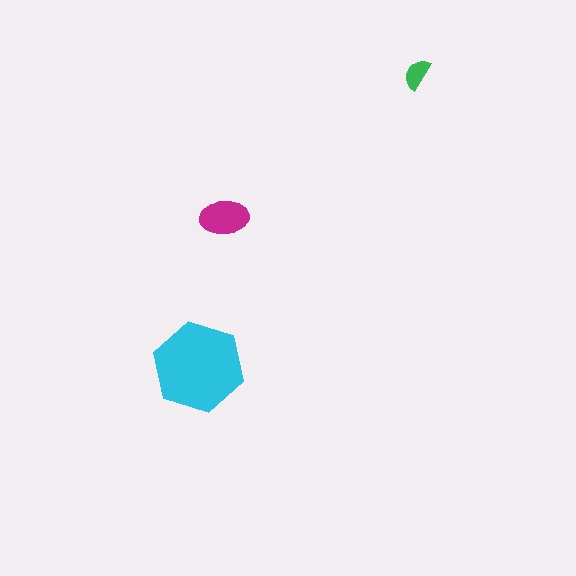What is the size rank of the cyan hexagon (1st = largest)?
1st.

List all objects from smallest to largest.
The green semicircle, the magenta ellipse, the cyan hexagon.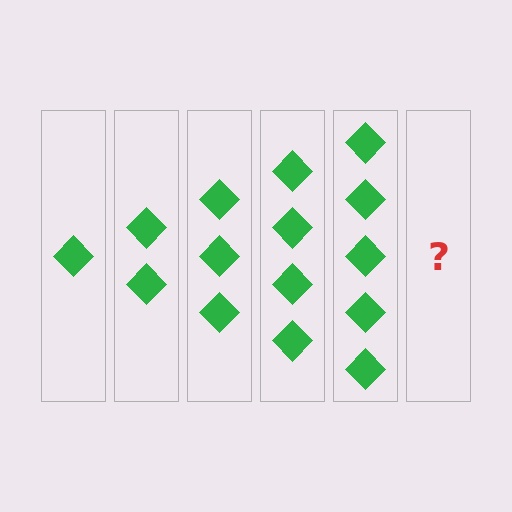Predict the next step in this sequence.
The next step is 6 diamonds.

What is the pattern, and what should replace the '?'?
The pattern is that each step adds one more diamond. The '?' should be 6 diamonds.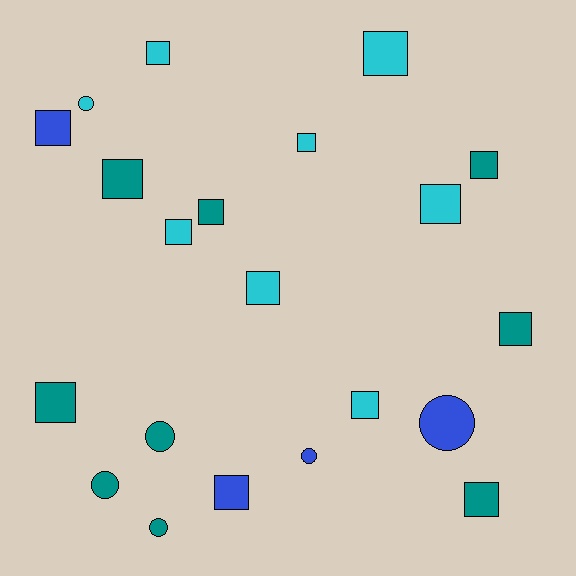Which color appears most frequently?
Teal, with 9 objects.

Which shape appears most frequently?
Square, with 15 objects.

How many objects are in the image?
There are 21 objects.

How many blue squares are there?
There are 2 blue squares.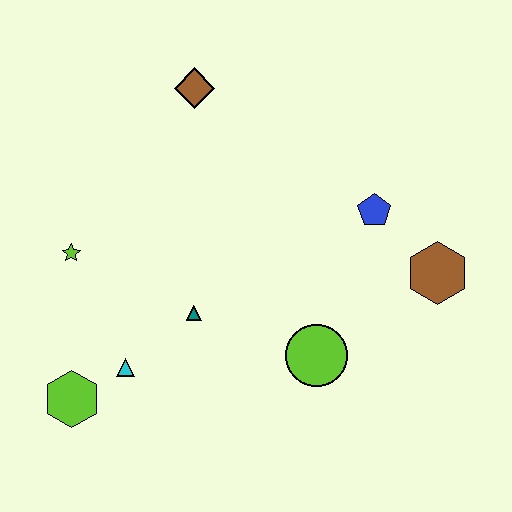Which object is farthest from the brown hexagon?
The lime hexagon is farthest from the brown hexagon.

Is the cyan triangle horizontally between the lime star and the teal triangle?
Yes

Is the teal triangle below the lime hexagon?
No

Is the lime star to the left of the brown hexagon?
Yes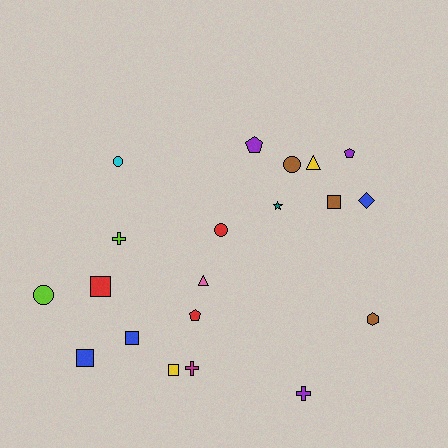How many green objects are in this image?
There are no green objects.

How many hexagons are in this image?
There is 1 hexagon.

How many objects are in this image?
There are 20 objects.